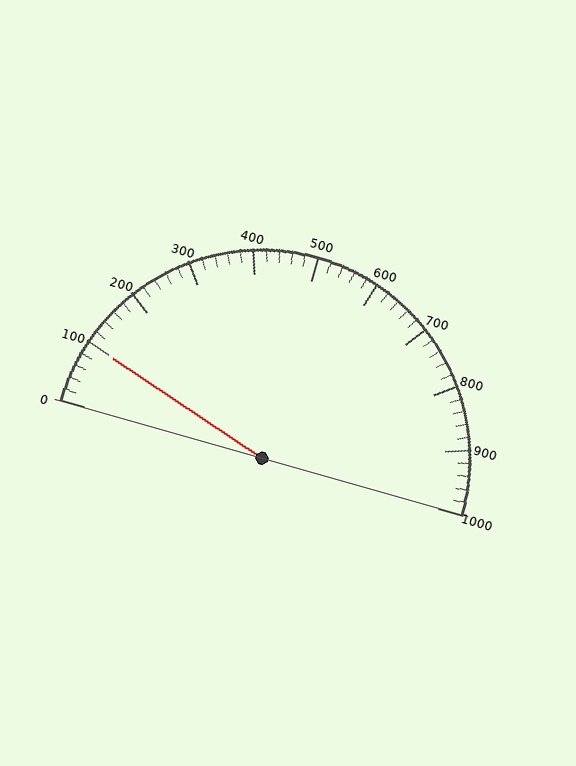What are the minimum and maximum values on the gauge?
The gauge ranges from 0 to 1000.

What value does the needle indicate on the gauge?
The needle indicates approximately 100.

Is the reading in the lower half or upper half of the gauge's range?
The reading is in the lower half of the range (0 to 1000).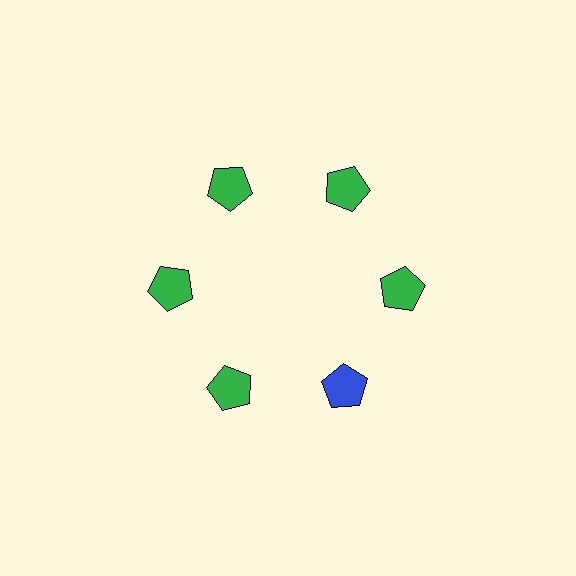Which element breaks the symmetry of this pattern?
The blue pentagon at roughly the 5 o'clock position breaks the symmetry. All other shapes are green pentagons.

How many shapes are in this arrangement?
There are 6 shapes arranged in a ring pattern.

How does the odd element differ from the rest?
It has a different color: blue instead of green.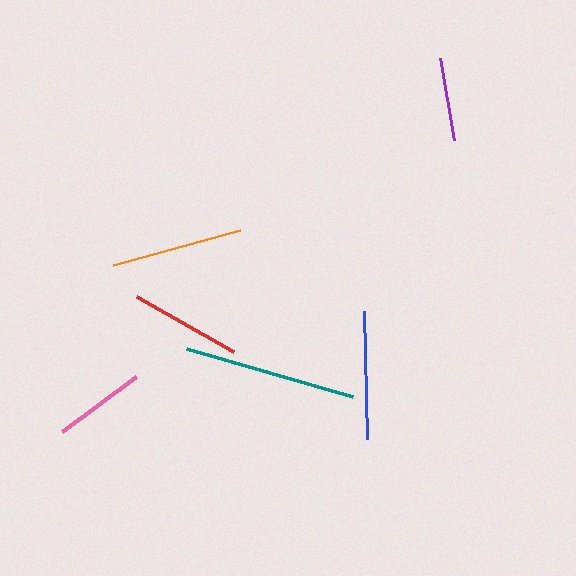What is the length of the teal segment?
The teal segment is approximately 173 pixels long.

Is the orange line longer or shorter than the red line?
The orange line is longer than the red line.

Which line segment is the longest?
The teal line is the longest at approximately 173 pixels.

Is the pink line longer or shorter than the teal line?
The teal line is longer than the pink line.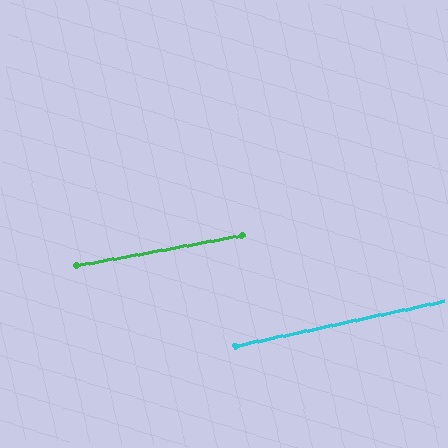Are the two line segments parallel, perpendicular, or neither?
Parallel — their directions differ by only 1.7°.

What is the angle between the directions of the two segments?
Approximately 2 degrees.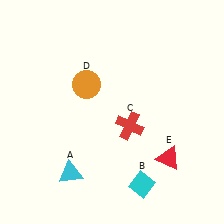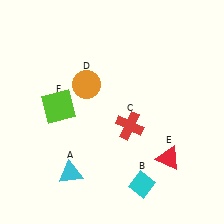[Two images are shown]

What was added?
A lime square (F) was added in Image 2.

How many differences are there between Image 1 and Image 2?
There is 1 difference between the two images.